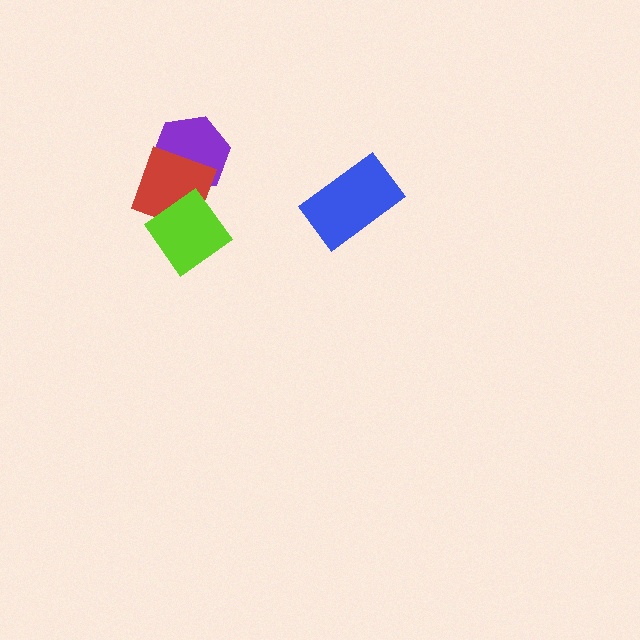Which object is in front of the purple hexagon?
The red diamond is in front of the purple hexagon.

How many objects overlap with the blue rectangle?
0 objects overlap with the blue rectangle.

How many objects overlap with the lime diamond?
1 object overlaps with the lime diamond.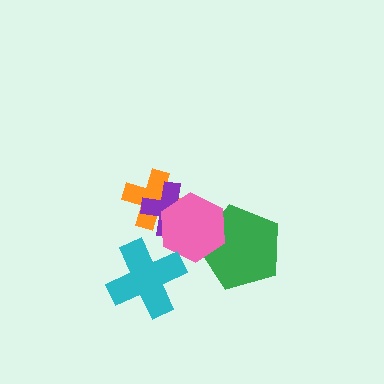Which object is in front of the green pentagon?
The pink hexagon is in front of the green pentagon.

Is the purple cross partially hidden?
Yes, it is partially covered by another shape.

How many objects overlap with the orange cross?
2 objects overlap with the orange cross.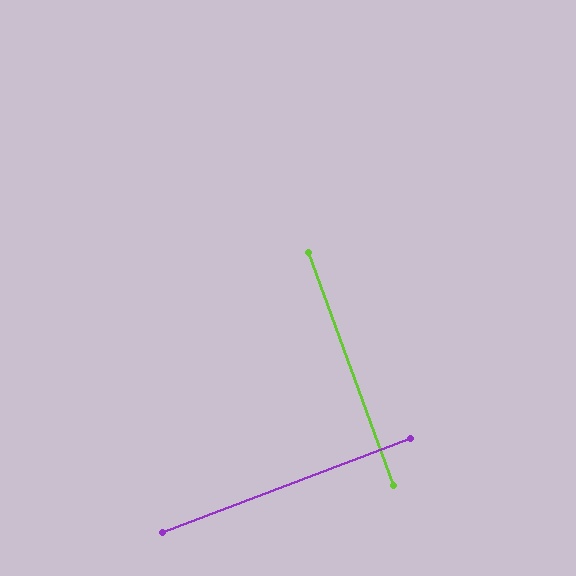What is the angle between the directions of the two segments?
Approximately 89 degrees.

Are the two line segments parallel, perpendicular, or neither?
Perpendicular — they meet at approximately 89°.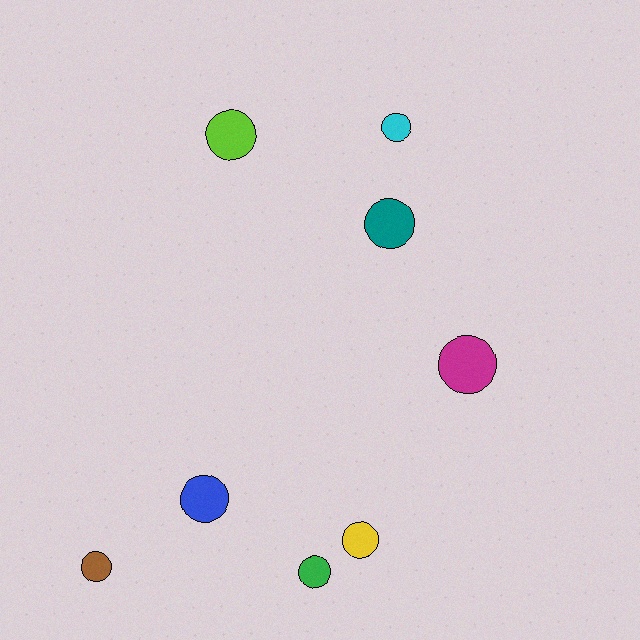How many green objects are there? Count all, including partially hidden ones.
There is 1 green object.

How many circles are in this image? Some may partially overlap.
There are 8 circles.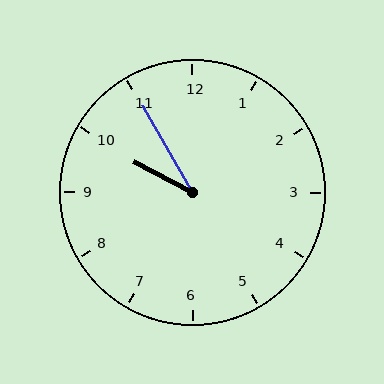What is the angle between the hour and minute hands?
Approximately 32 degrees.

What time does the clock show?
9:55.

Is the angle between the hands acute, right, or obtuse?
It is acute.